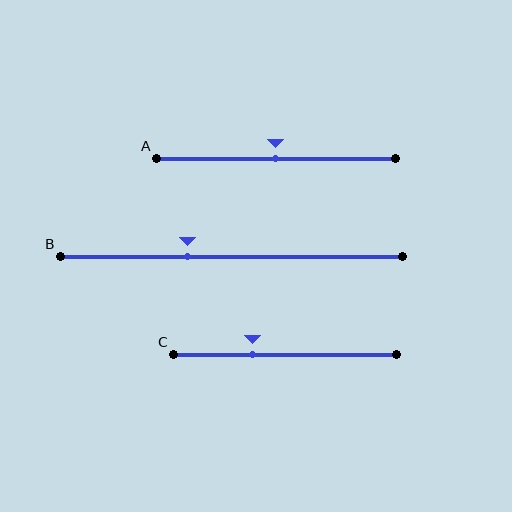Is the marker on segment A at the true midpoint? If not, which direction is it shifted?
Yes, the marker on segment A is at the true midpoint.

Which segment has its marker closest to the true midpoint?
Segment A has its marker closest to the true midpoint.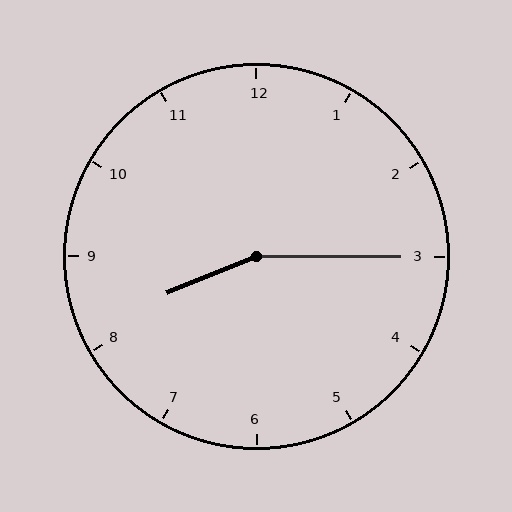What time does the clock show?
8:15.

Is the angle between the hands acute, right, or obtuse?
It is obtuse.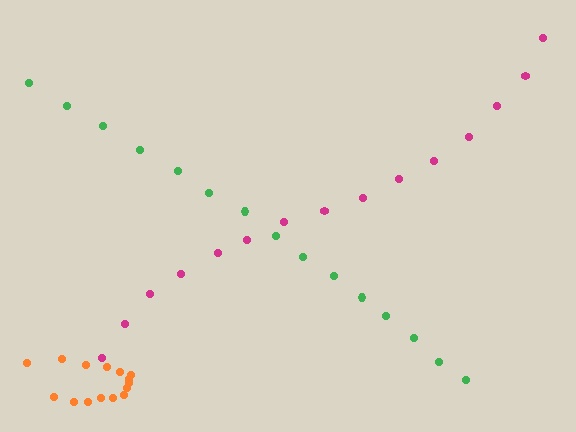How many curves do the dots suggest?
There are 3 distinct paths.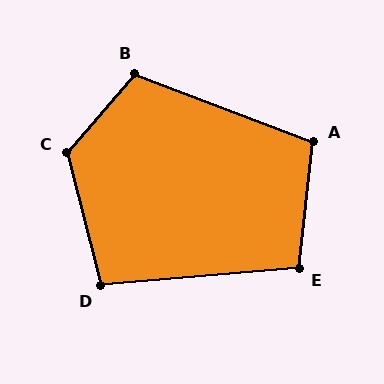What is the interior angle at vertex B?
Approximately 110 degrees (obtuse).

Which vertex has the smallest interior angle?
D, at approximately 99 degrees.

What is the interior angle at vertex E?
Approximately 102 degrees (obtuse).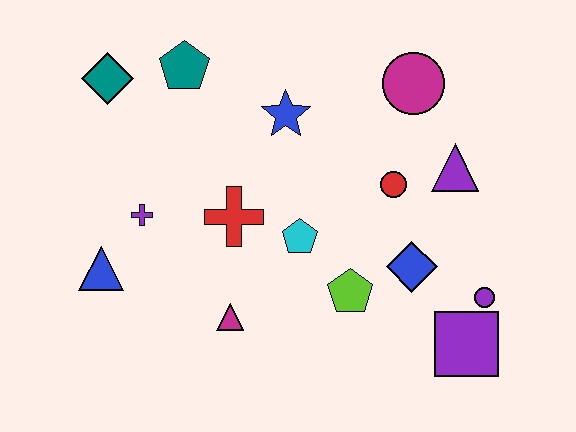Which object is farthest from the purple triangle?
The blue triangle is farthest from the purple triangle.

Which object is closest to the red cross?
The cyan pentagon is closest to the red cross.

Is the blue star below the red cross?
No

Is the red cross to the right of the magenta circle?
No